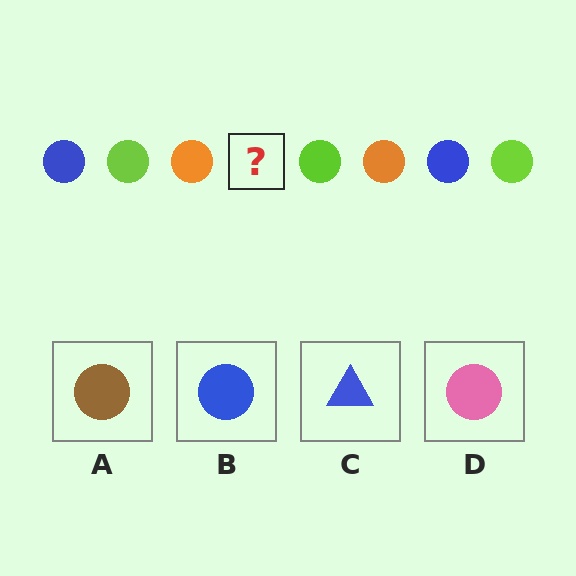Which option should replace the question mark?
Option B.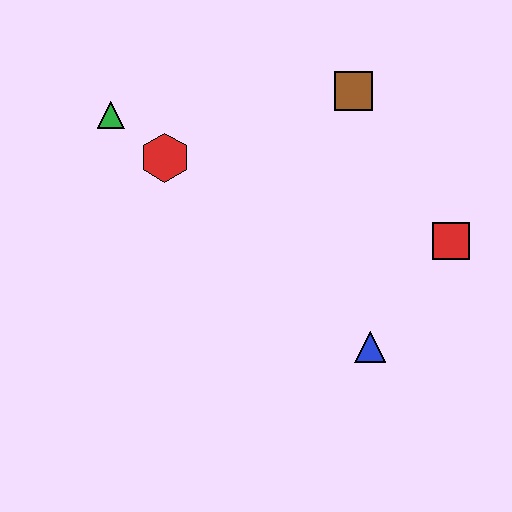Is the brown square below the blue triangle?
No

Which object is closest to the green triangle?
The red hexagon is closest to the green triangle.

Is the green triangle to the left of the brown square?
Yes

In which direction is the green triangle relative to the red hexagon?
The green triangle is to the left of the red hexagon.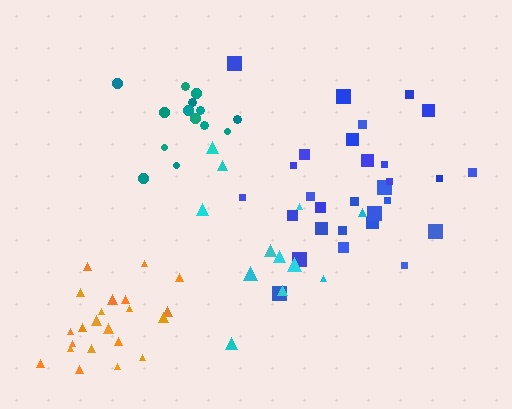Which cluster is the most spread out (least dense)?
Cyan.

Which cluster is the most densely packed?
Teal.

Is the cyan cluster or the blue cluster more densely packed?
Blue.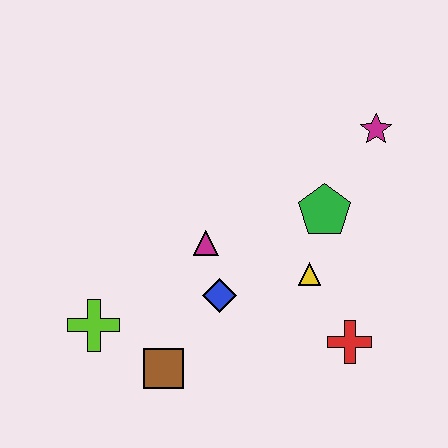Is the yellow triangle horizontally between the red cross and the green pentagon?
No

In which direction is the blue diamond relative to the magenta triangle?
The blue diamond is below the magenta triangle.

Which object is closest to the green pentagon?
The yellow triangle is closest to the green pentagon.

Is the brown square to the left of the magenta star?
Yes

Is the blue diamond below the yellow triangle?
Yes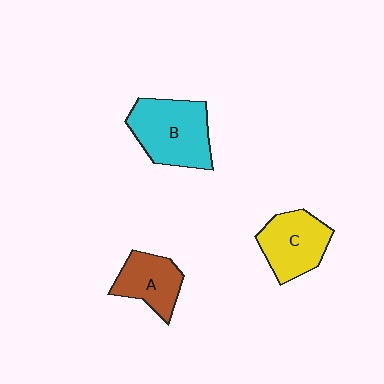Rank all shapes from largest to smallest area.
From largest to smallest: B (cyan), C (yellow), A (brown).